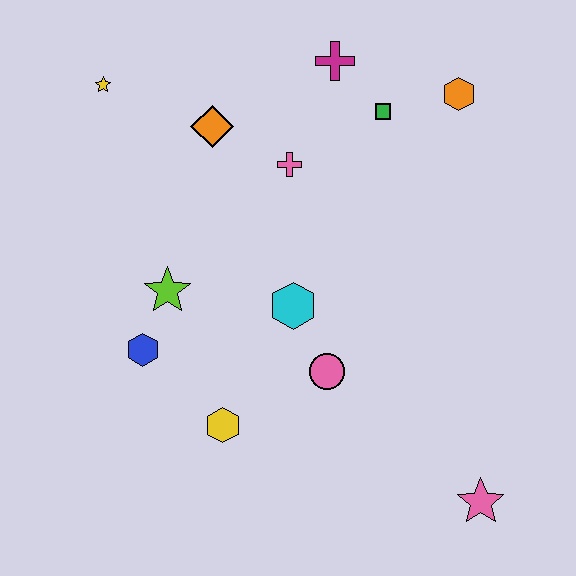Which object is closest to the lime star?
The blue hexagon is closest to the lime star.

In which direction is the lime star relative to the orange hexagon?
The lime star is to the left of the orange hexagon.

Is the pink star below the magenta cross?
Yes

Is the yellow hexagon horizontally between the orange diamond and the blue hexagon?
No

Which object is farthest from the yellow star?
The pink star is farthest from the yellow star.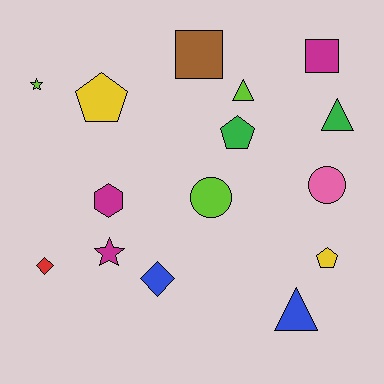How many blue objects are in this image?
There are 2 blue objects.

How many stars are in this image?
There are 2 stars.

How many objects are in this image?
There are 15 objects.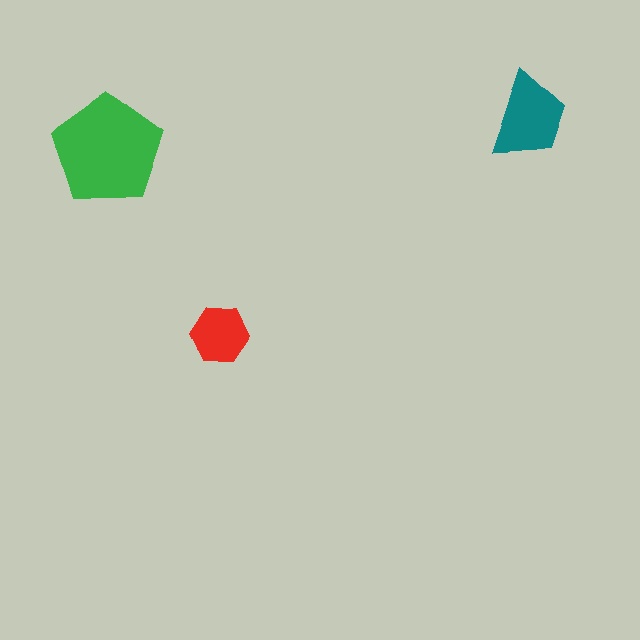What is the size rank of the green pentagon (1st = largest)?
1st.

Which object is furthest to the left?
The green pentagon is leftmost.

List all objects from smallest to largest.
The red hexagon, the teal trapezoid, the green pentagon.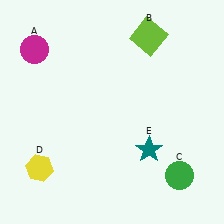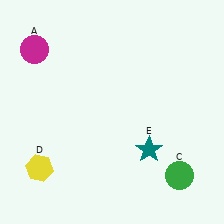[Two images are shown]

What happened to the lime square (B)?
The lime square (B) was removed in Image 2. It was in the top-right area of Image 1.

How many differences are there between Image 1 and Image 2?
There is 1 difference between the two images.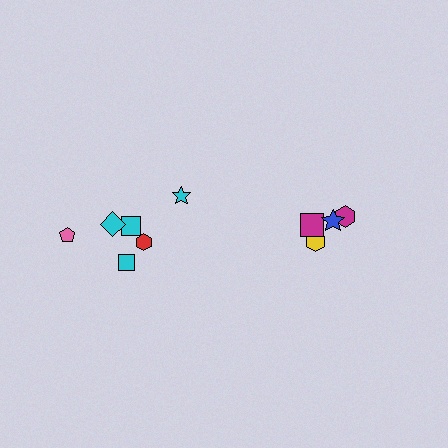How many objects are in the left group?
There are 6 objects.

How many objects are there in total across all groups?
There are 10 objects.